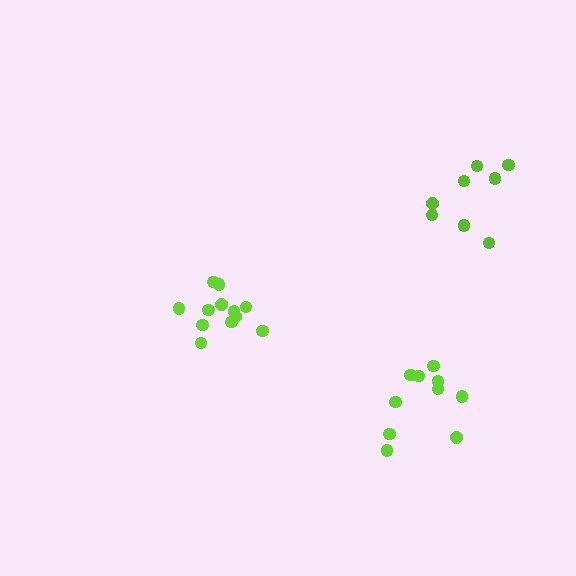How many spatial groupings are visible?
There are 3 spatial groupings.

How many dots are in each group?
Group 1: 12 dots, Group 2: 8 dots, Group 3: 10 dots (30 total).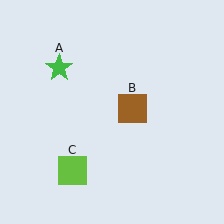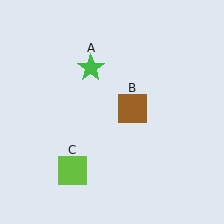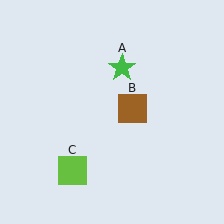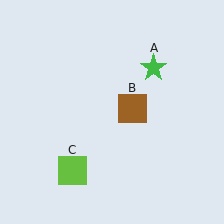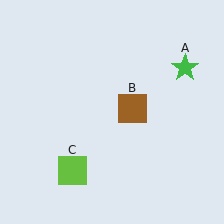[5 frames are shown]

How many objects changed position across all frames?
1 object changed position: green star (object A).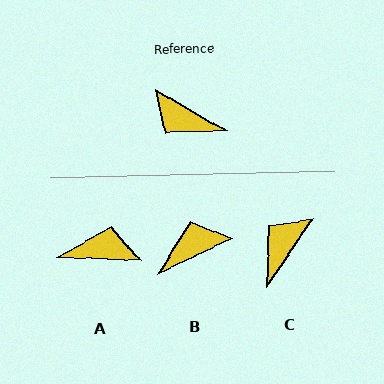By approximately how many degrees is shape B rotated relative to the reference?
Approximately 124 degrees clockwise.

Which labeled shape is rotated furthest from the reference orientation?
A, about 152 degrees away.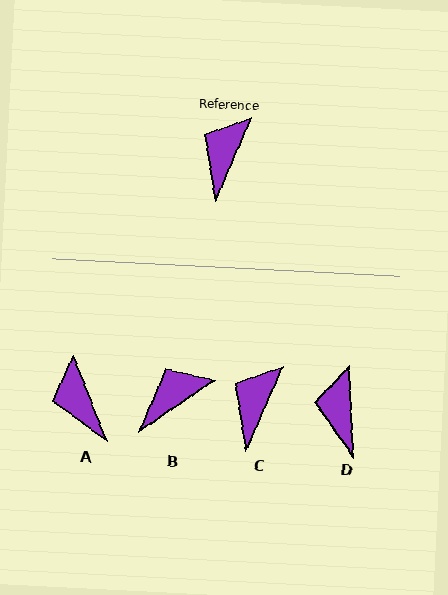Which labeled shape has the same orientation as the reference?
C.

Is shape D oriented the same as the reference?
No, it is off by about 26 degrees.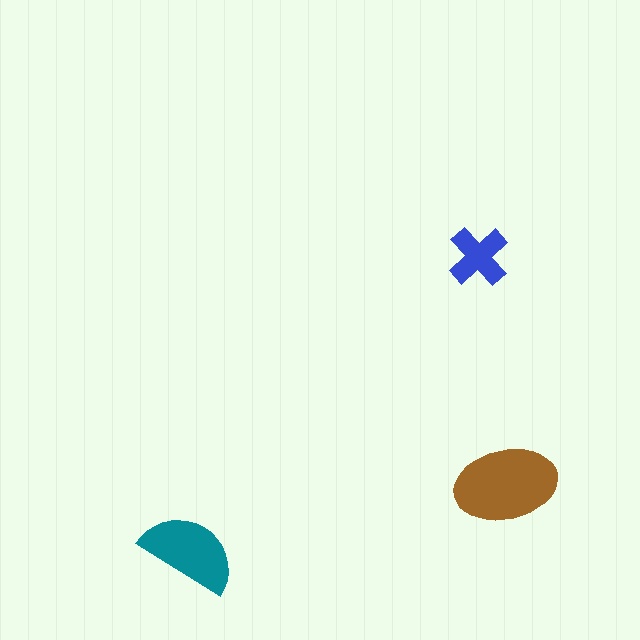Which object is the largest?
The brown ellipse.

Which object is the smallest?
The blue cross.